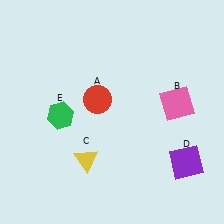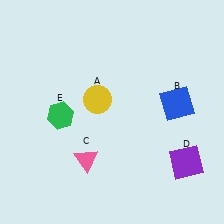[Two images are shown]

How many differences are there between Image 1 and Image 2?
There are 3 differences between the two images.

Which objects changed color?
A changed from red to yellow. B changed from pink to blue. C changed from yellow to pink.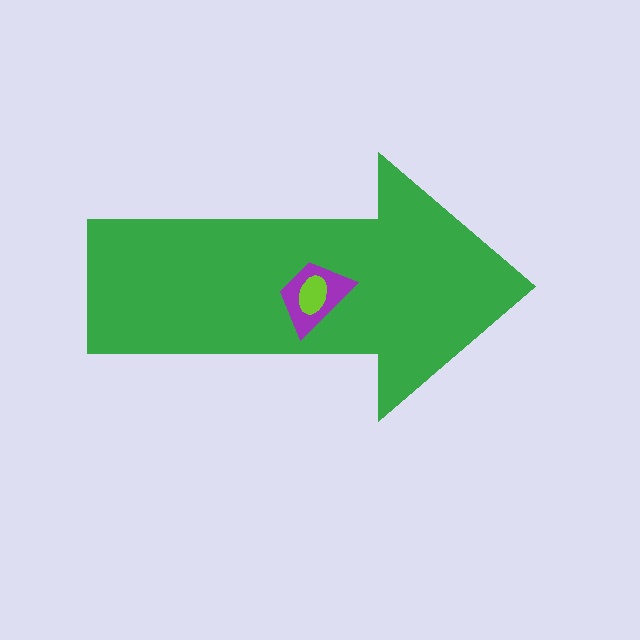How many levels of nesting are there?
3.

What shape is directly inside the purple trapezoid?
The lime ellipse.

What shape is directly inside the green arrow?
The purple trapezoid.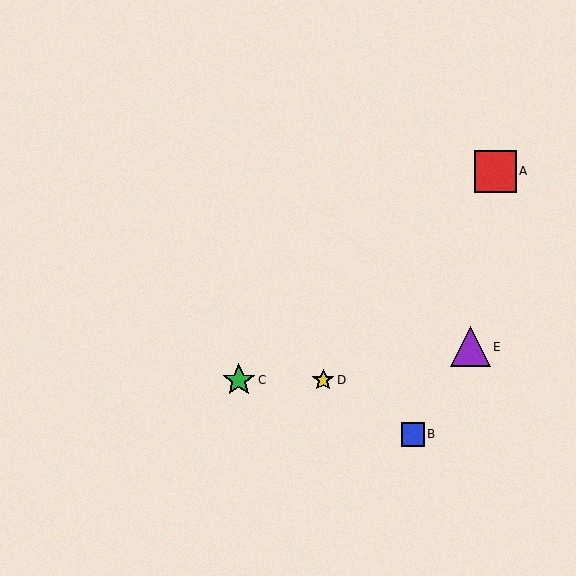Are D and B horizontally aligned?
No, D is at y≈380 and B is at y≈434.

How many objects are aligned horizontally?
2 objects (C, D) are aligned horizontally.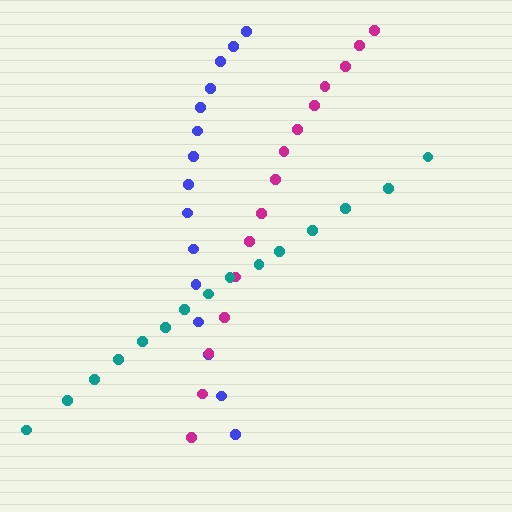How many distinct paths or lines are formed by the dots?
There are 3 distinct paths.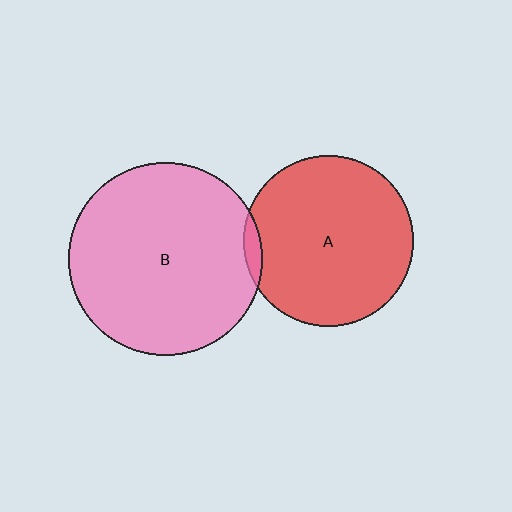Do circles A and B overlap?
Yes.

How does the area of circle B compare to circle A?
Approximately 1.3 times.